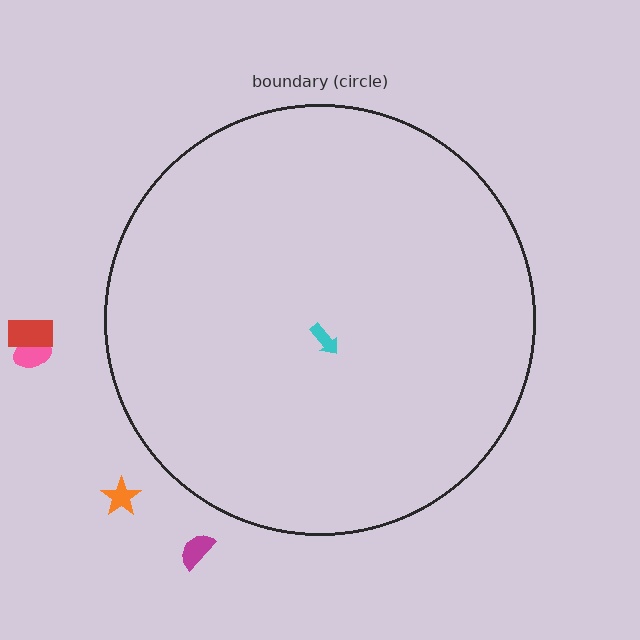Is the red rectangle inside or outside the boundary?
Outside.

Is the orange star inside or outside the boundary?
Outside.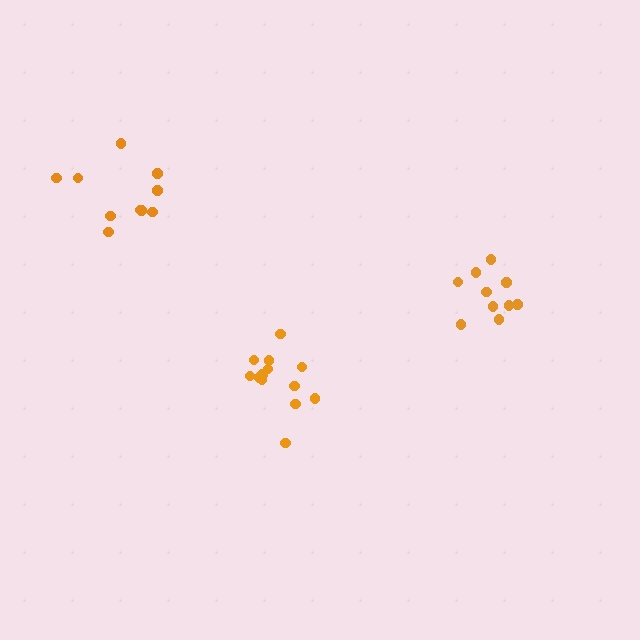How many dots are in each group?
Group 1: 10 dots, Group 2: 13 dots, Group 3: 10 dots (33 total).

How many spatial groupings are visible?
There are 3 spatial groupings.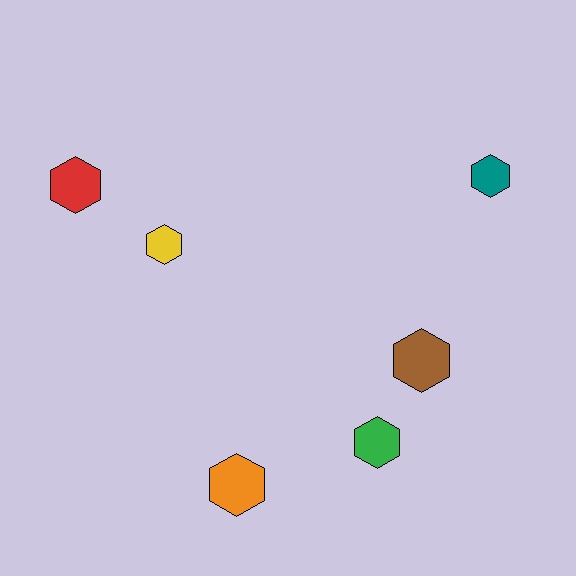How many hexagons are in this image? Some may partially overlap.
There are 6 hexagons.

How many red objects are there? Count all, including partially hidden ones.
There is 1 red object.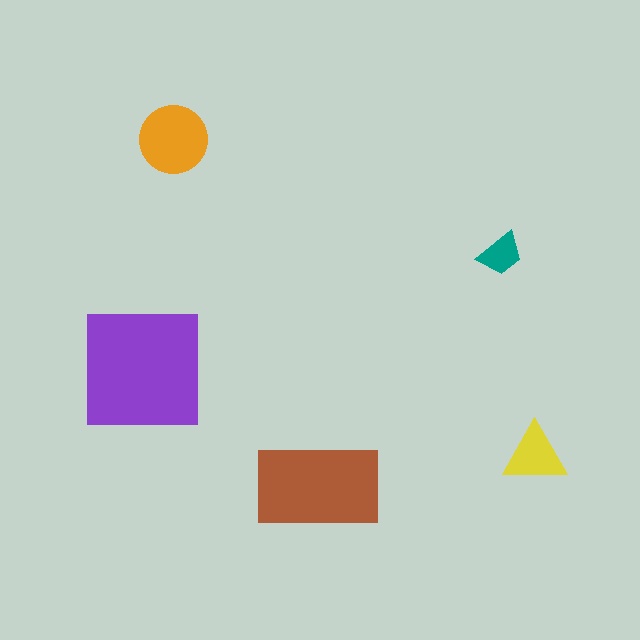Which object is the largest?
The purple square.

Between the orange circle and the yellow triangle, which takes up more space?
The orange circle.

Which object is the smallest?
The teal trapezoid.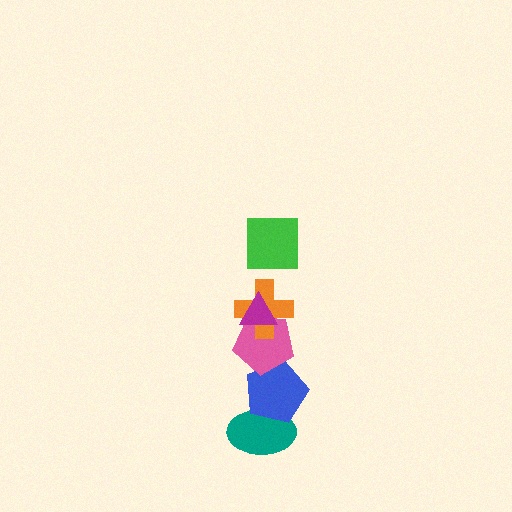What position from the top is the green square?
The green square is 1st from the top.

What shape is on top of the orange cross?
The magenta triangle is on top of the orange cross.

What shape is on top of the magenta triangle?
The green square is on top of the magenta triangle.